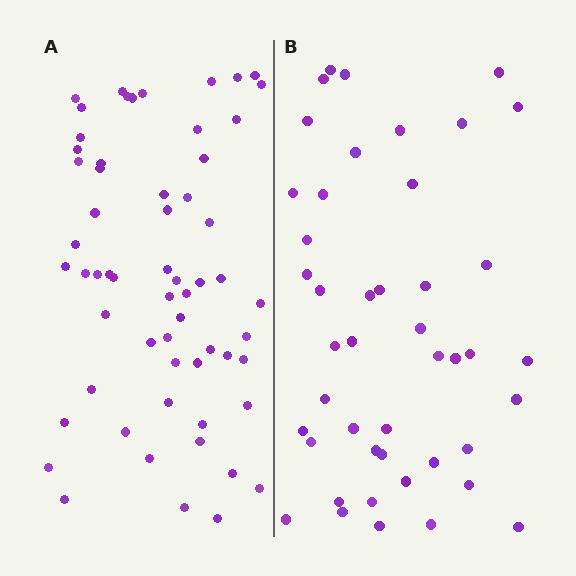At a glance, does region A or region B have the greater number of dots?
Region A (the left region) has more dots.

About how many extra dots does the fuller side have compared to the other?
Region A has approximately 15 more dots than region B.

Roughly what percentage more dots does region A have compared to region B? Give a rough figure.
About 35% more.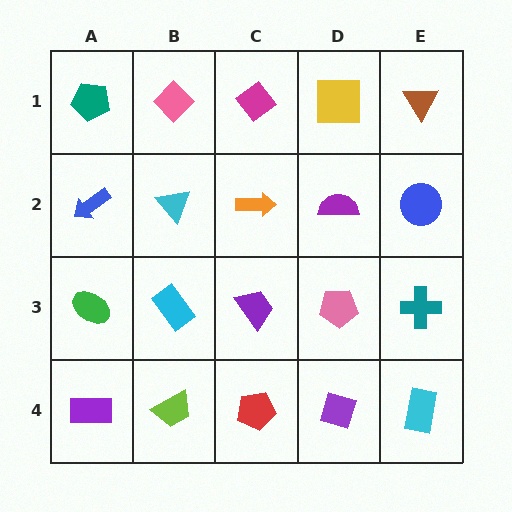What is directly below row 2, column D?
A pink pentagon.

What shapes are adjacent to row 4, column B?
A cyan rectangle (row 3, column B), a purple rectangle (row 4, column A), a red pentagon (row 4, column C).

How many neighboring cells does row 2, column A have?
3.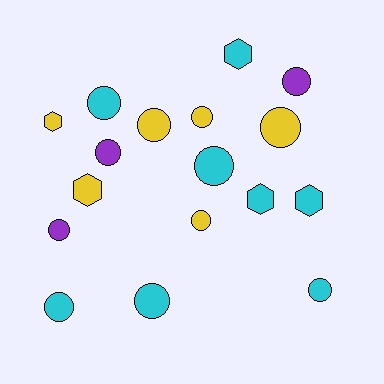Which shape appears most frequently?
Circle, with 12 objects.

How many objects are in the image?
There are 17 objects.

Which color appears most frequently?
Cyan, with 8 objects.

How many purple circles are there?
There are 3 purple circles.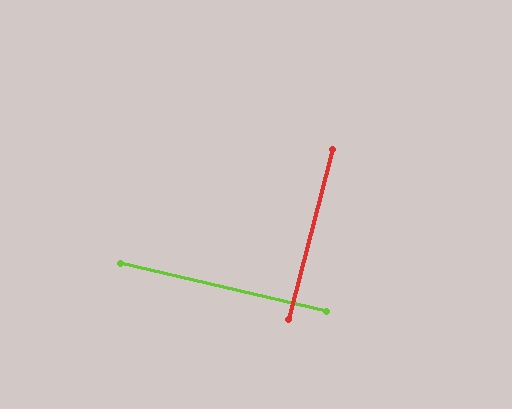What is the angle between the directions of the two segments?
Approximately 89 degrees.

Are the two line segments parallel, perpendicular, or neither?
Perpendicular — they meet at approximately 89°.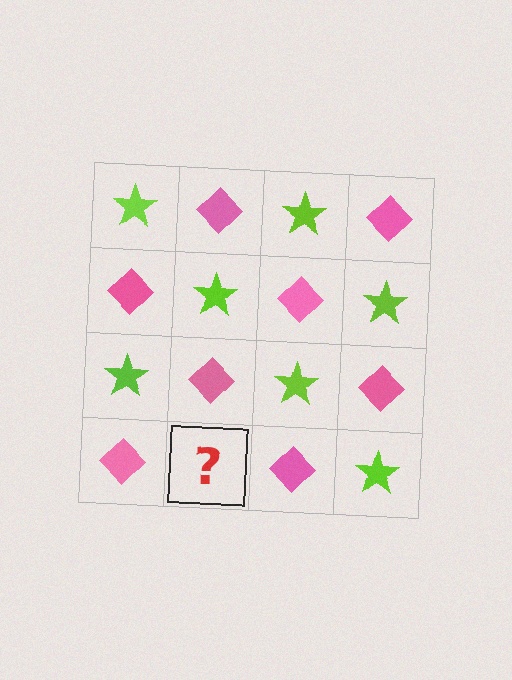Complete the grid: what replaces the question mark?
The question mark should be replaced with a lime star.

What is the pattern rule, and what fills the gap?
The rule is that it alternates lime star and pink diamond in a checkerboard pattern. The gap should be filled with a lime star.